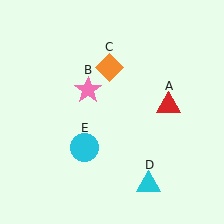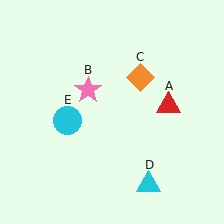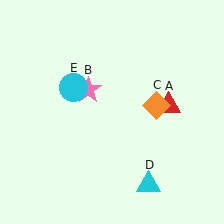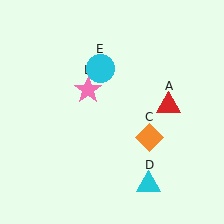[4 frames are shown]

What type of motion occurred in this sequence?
The orange diamond (object C), cyan circle (object E) rotated clockwise around the center of the scene.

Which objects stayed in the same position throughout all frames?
Red triangle (object A) and pink star (object B) and cyan triangle (object D) remained stationary.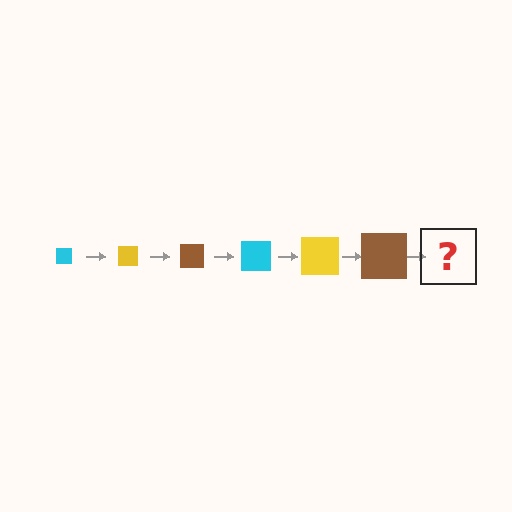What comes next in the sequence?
The next element should be a cyan square, larger than the previous one.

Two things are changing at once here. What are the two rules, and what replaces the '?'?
The two rules are that the square grows larger each step and the color cycles through cyan, yellow, and brown. The '?' should be a cyan square, larger than the previous one.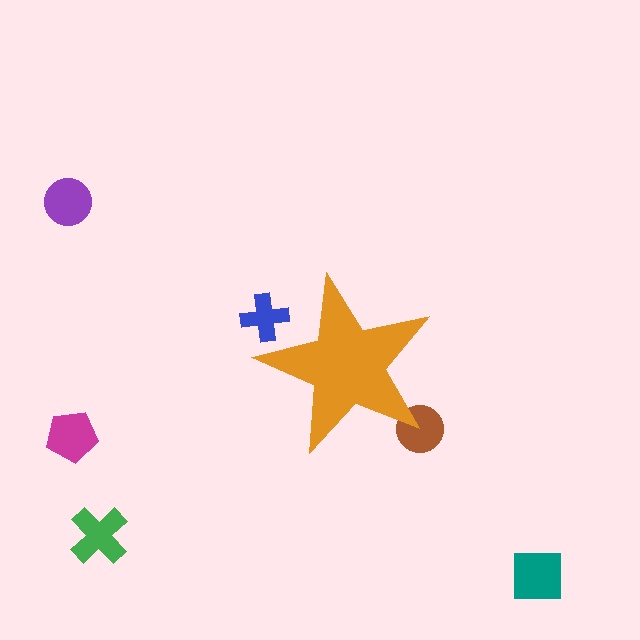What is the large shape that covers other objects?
An orange star.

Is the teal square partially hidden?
No, the teal square is fully visible.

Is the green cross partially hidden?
No, the green cross is fully visible.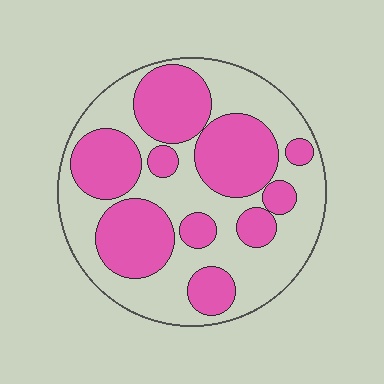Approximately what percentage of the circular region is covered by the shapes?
Approximately 45%.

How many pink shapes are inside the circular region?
10.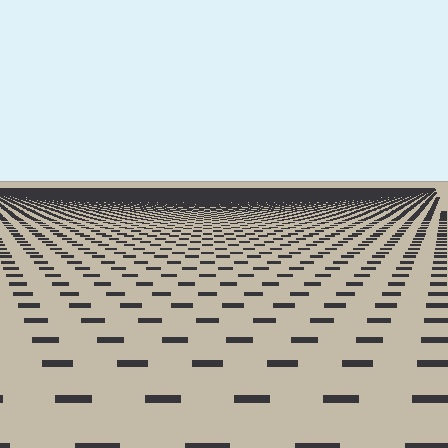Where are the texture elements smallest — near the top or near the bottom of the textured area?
Near the top.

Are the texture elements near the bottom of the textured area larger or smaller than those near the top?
Larger. Near the bottom, elements are closer to the viewer and appear at a bigger on-screen size.